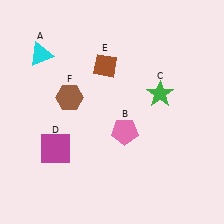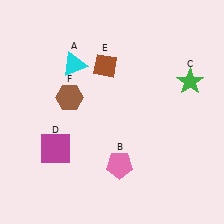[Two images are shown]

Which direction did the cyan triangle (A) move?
The cyan triangle (A) moved right.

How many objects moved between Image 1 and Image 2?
3 objects moved between the two images.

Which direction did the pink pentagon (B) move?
The pink pentagon (B) moved down.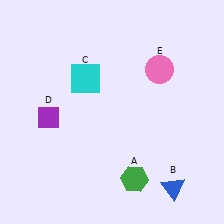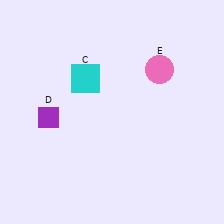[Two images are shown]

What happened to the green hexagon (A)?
The green hexagon (A) was removed in Image 2. It was in the bottom-right area of Image 1.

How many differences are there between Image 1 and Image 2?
There are 2 differences between the two images.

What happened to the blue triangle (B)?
The blue triangle (B) was removed in Image 2. It was in the bottom-right area of Image 1.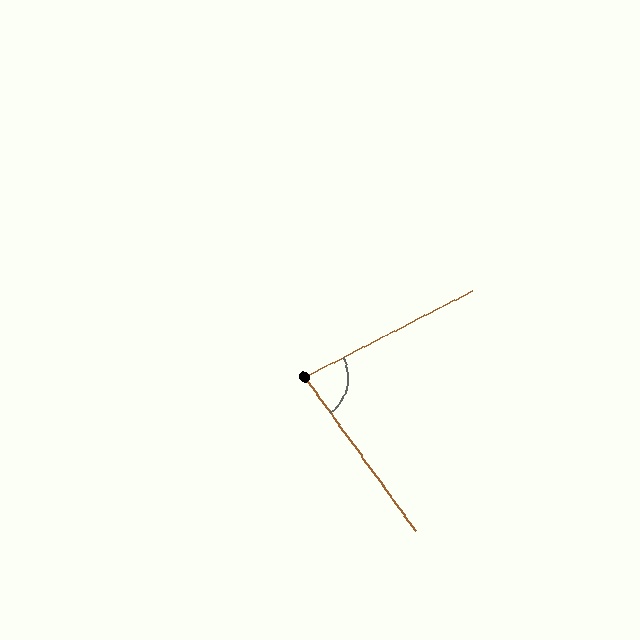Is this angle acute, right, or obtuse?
It is acute.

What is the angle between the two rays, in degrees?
Approximately 82 degrees.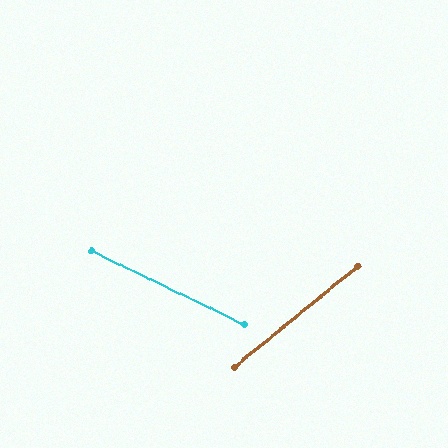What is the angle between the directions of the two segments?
Approximately 65 degrees.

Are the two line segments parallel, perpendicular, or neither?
Neither parallel nor perpendicular — they differ by about 65°.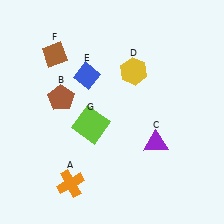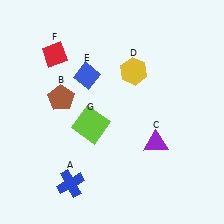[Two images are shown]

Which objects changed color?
A changed from orange to blue. F changed from brown to red.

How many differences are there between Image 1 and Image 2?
There are 2 differences between the two images.